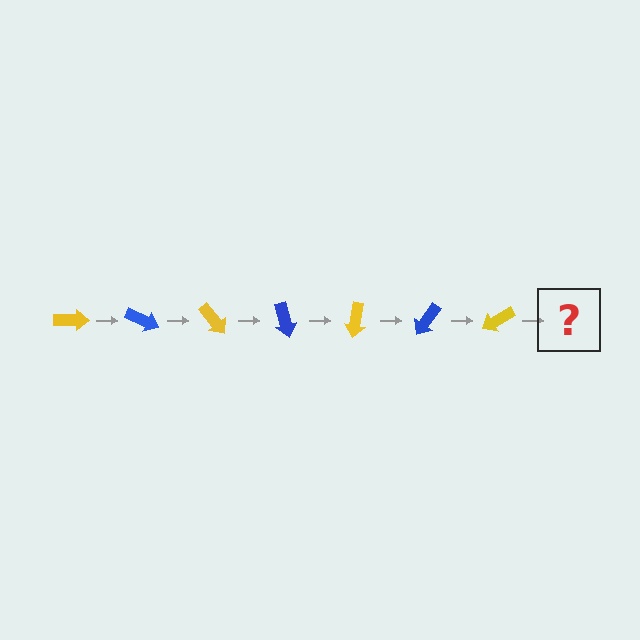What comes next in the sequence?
The next element should be a blue arrow, rotated 175 degrees from the start.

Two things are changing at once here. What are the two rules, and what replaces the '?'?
The two rules are that it rotates 25 degrees each step and the color cycles through yellow and blue. The '?' should be a blue arrow, rotated 175 degrees from the start.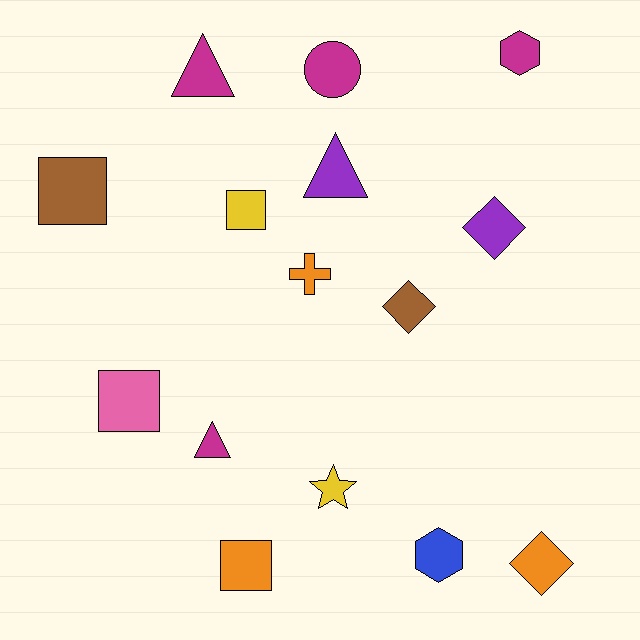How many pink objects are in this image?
There is 1 pink object.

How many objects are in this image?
There are 15 objects.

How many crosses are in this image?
There is 1 cross.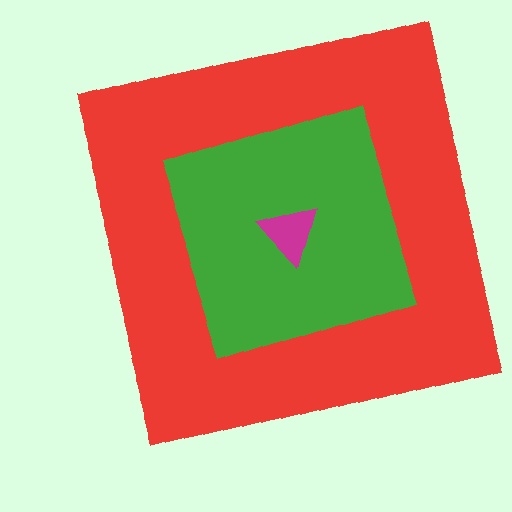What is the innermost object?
The magenta triangle.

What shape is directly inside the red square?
The green diamond.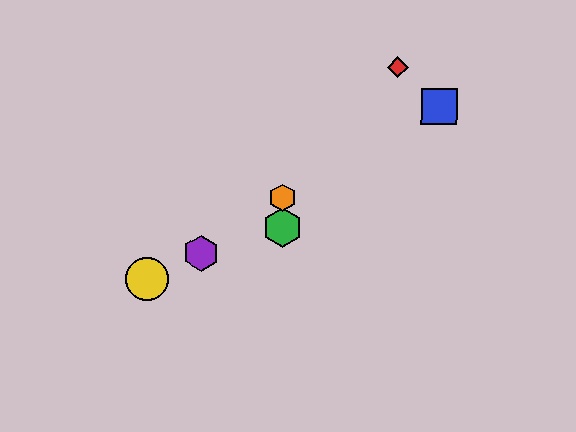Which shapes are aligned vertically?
The green hexagon, the orange hexagon are aligned vertically.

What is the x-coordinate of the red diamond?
The red diamond is at x≈398.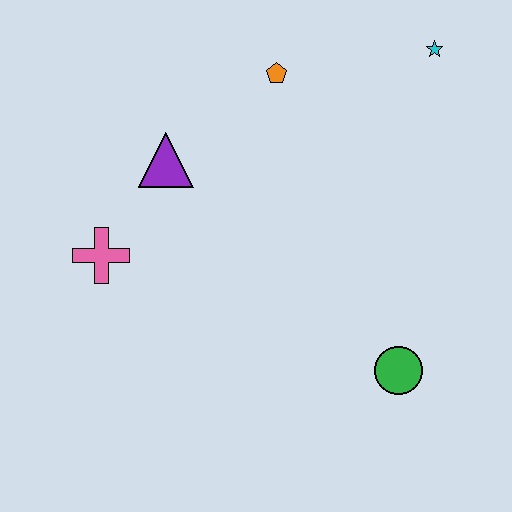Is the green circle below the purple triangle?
Yes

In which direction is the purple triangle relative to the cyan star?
The purple triangle is to the left of the cyan star.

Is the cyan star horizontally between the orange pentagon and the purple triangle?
No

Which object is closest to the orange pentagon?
The purple triangle is closest to the orange pentagon.